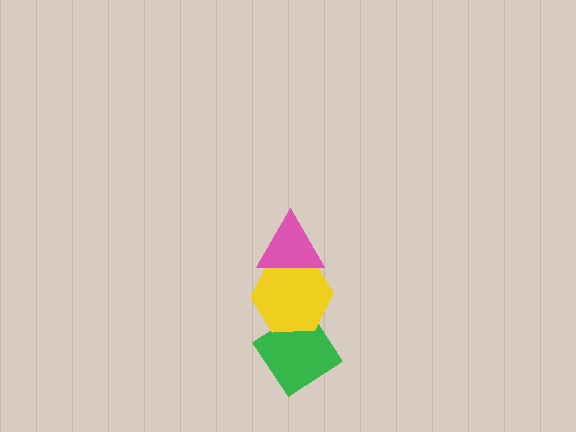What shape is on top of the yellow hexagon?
The pink triangle is on top of the yellow hexagon.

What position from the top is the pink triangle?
The pink triangle is 1st from the top.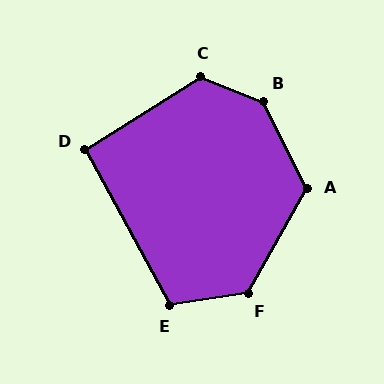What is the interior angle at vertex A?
Approximately 124 degrees (obtuse).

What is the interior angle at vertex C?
Approximately 127 degrees (obtuse).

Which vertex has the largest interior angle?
B, at approximately 138 degrees.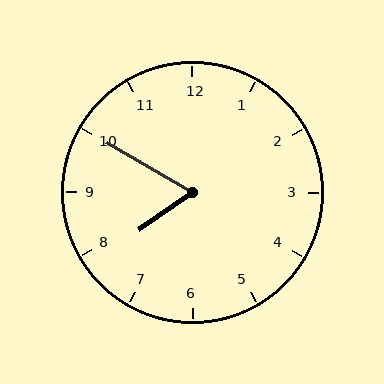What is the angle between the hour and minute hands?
Approximately 65 degrees.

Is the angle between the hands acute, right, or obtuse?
It is acute.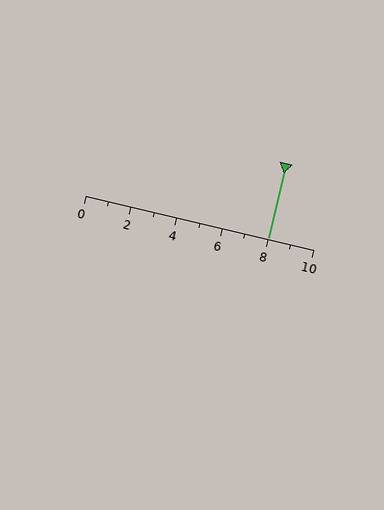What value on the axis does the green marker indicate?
The marker indicates approximately 8.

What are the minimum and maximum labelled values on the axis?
The axis runs from 0 to 10.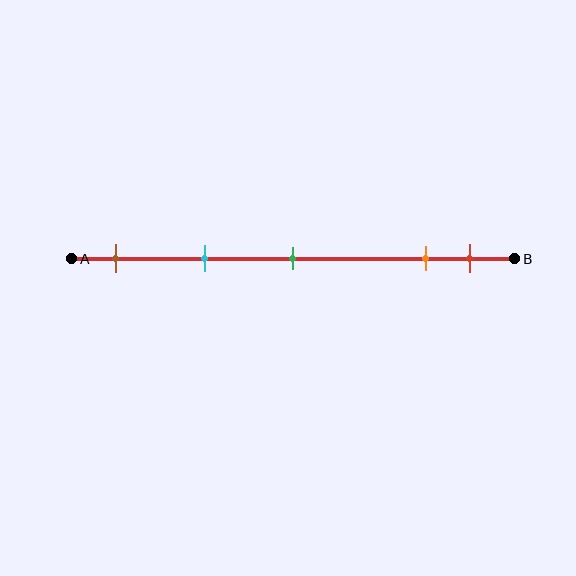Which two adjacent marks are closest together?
The orange and red marks are the closest adjacent pair.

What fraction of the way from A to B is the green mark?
The green mark is approximately 50% (0.5) of the way from A to B.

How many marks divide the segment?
There are 5 marks dividing the segment.